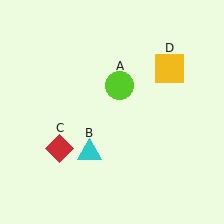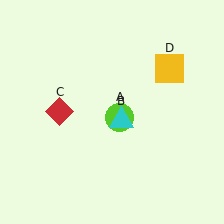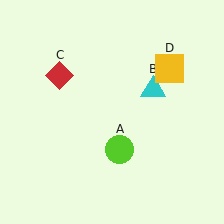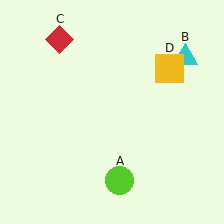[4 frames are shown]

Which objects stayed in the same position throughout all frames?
Yellow square (object D) remained stationary.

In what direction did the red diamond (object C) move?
The red diamond (object C) moved up.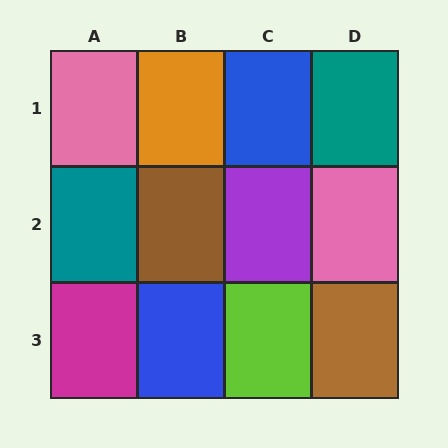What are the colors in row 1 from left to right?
Pink, orange, blue, teal.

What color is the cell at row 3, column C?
Lime.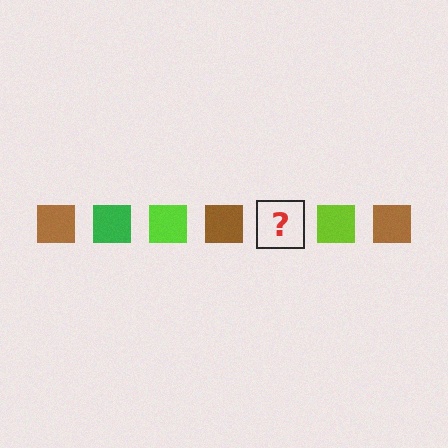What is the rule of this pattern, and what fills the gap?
The rule is that the pattern cycles through brown, green, lime squares. The gap should be filled with a green square.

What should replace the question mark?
The question mark should be replaced with a green square.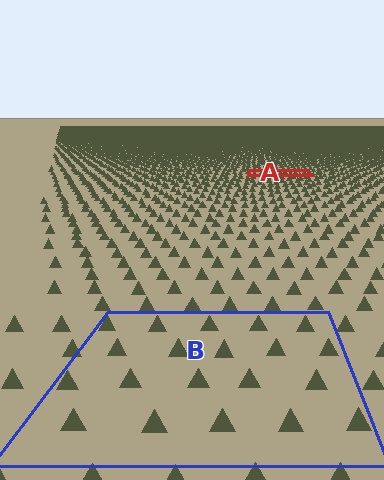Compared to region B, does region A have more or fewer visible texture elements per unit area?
Region A has more texture elements per unit area — they are packed more densely because it is farther away.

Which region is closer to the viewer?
Region B is closer. The texture elements there are larger and more spread out.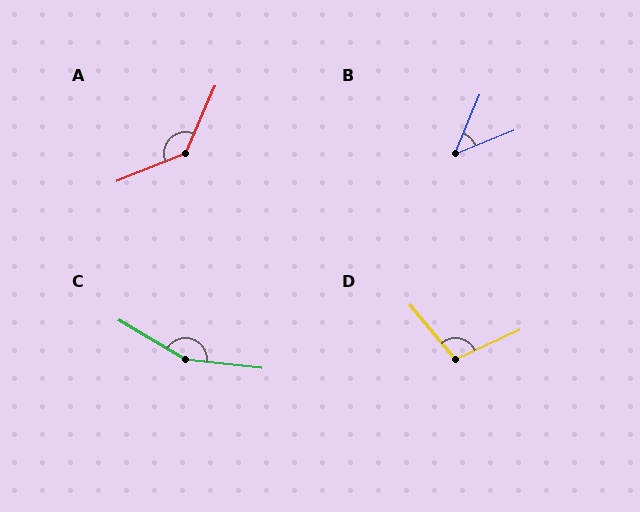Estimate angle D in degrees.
Approximately 105 degrees.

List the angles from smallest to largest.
B (46°), D (105°), A (135°), C (156°).